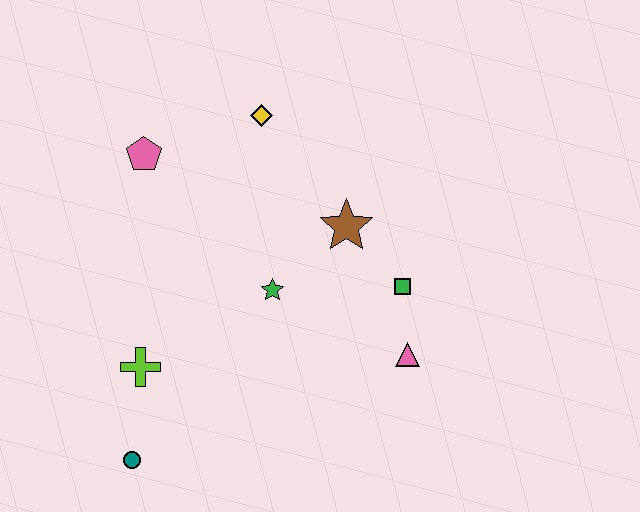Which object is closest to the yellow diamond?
The pink pentagon is closest to the yellow diamond.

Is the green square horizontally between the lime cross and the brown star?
No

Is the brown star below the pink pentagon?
Yes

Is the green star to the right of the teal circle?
Yes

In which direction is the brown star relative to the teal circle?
The brown star is above the teal circle.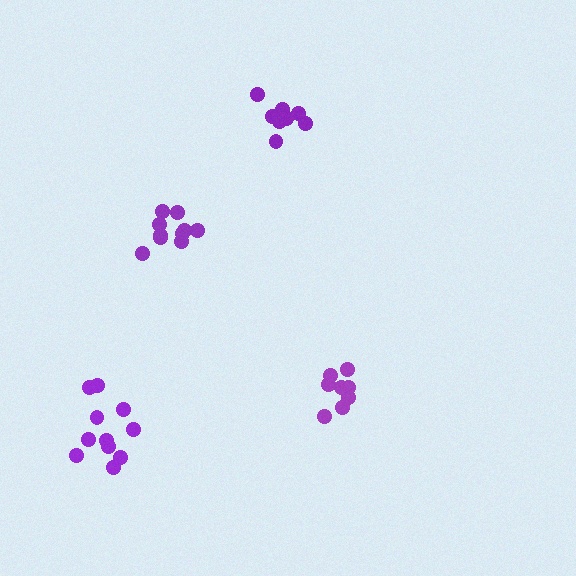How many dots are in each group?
Group 1: 8 dots, Group 2: 10 dots, Group 3: 11 dots, Group 4: 8 dots (37 total).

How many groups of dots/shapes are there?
There are 4 groups.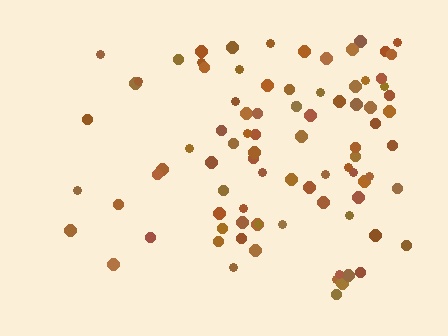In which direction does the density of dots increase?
From left to right, with the right side densest.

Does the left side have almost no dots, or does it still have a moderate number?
Still a moderate number, just noticeably fewer than the right.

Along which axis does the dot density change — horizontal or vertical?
Horizontal.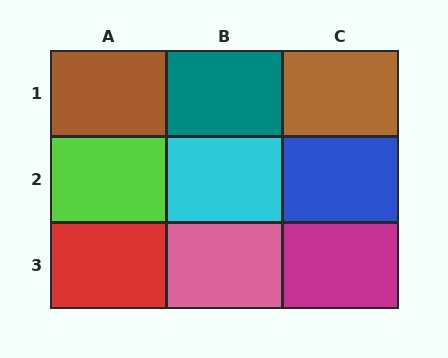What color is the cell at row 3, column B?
Pink.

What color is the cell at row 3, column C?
Magenta.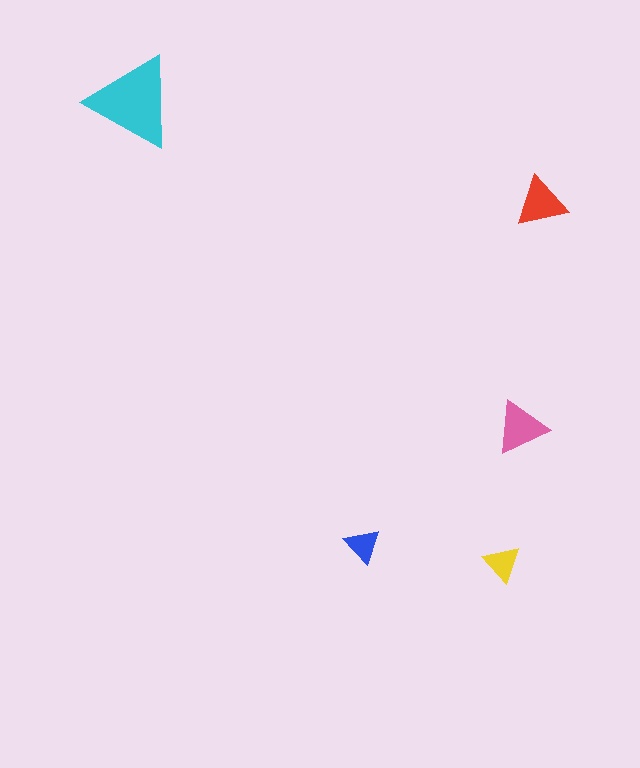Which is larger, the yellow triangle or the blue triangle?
The yellow one.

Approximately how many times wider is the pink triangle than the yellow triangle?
About 1.5 times wider.